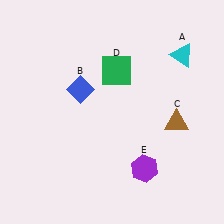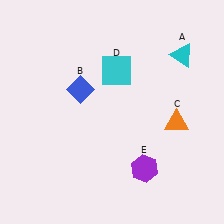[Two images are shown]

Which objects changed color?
C changed from brown to orange. D changed from green to cyan.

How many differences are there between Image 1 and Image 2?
There are 2 differences between the two images.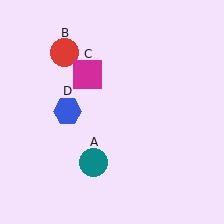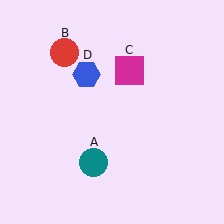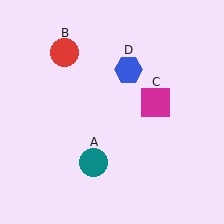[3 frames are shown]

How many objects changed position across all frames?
2 objects changed position: magenta square (object C), blue hexagon (object D).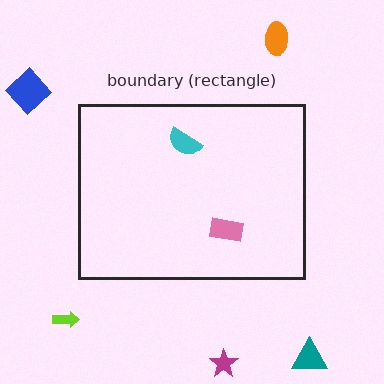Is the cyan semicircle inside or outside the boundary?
Inside.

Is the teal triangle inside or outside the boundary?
Outside.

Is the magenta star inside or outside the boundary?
Outside.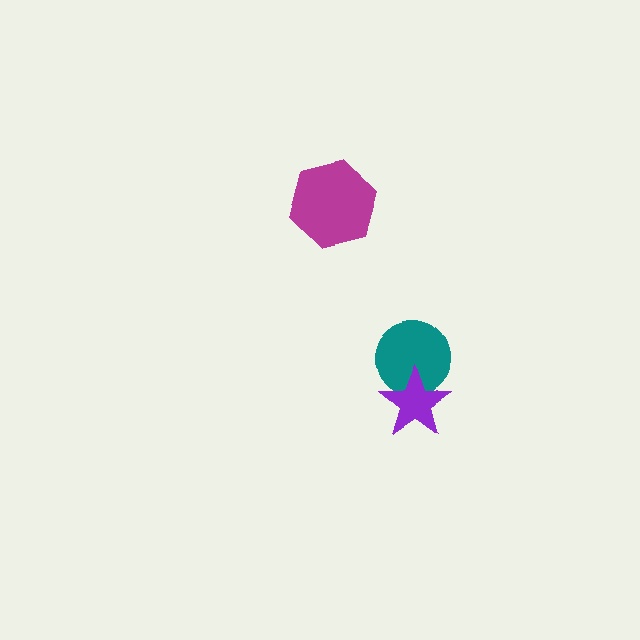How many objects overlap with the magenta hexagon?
0 objects overlap with the magenta hexagon.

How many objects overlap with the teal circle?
1 object overlaps with the teal circle.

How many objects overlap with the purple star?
1 object overlaps with the purple star.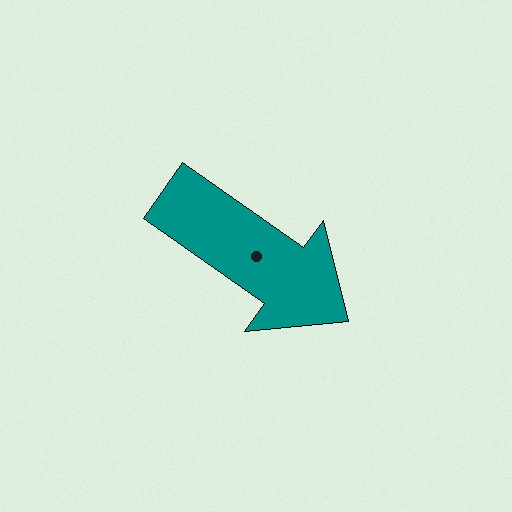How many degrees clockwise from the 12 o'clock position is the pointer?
Approximately 125 degrees.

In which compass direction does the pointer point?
Southeast.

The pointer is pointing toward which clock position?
Roughly 4 o'clock.